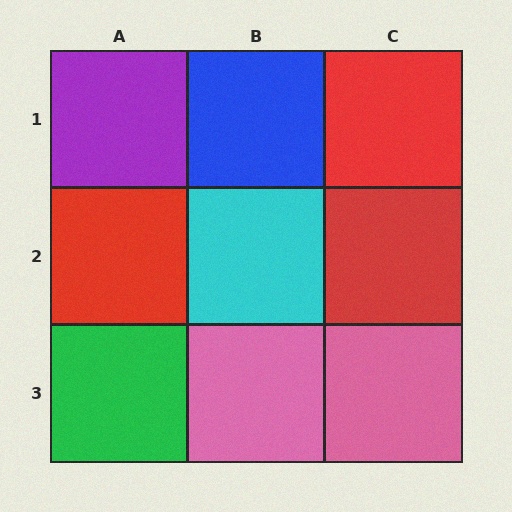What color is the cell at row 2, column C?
Red.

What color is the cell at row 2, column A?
Red.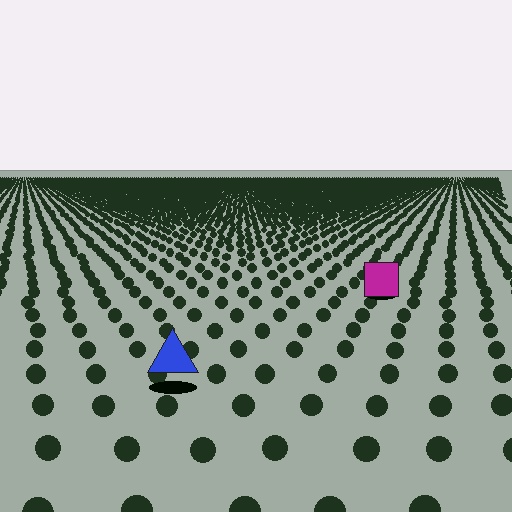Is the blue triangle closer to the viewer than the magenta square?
Yes. The blue triangle is closer — you can tell from the texture gradient: the ground texture is coarser near it.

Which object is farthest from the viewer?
The magenta square is farthest from the viewer. It appears smaller and the ground texture around it is denser.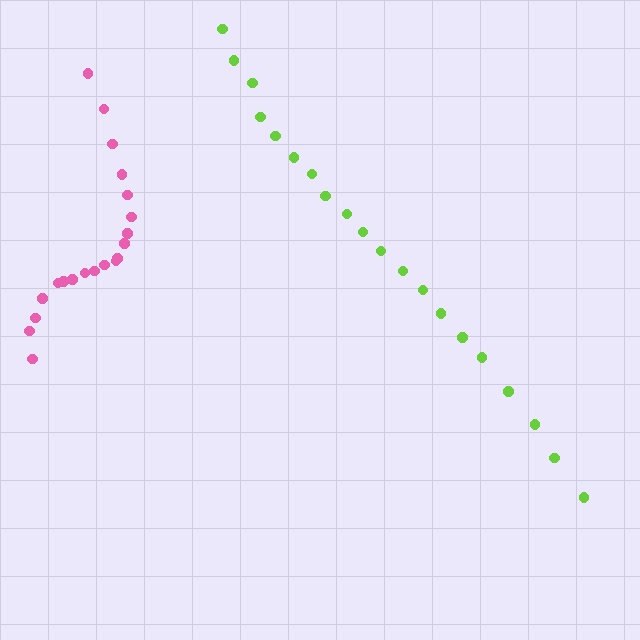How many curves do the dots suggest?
There are 2 distinct paths.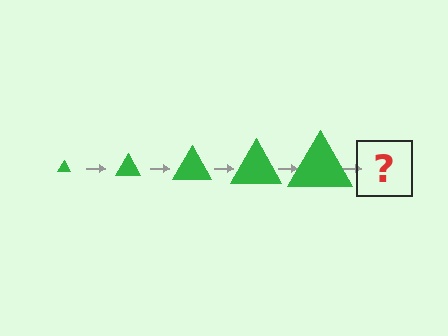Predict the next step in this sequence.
The next step is a green triangle, larger than the previous one.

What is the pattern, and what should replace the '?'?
The pattern is that the triangle gets progressively larger each step. The '?' should be a green triangle, larger than the previous one.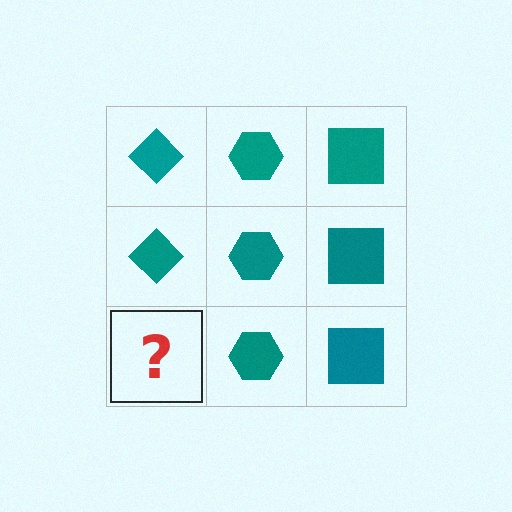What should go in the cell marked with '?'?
The missing cell should contain a teal diamond.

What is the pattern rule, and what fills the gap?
The rule is that each column has a consistent shape. The gap should be filled with a teal diamond.